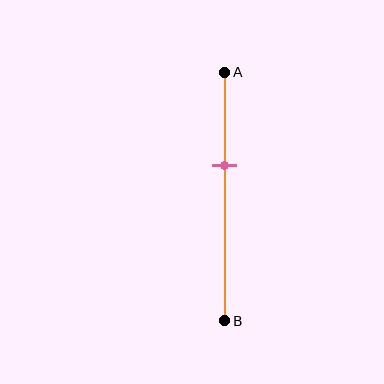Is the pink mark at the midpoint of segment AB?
No, the mark is at about 35% from A, not at the 50% midpoint.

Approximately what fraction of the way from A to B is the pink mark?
The pink mark is approximately 35% of the way from A to B.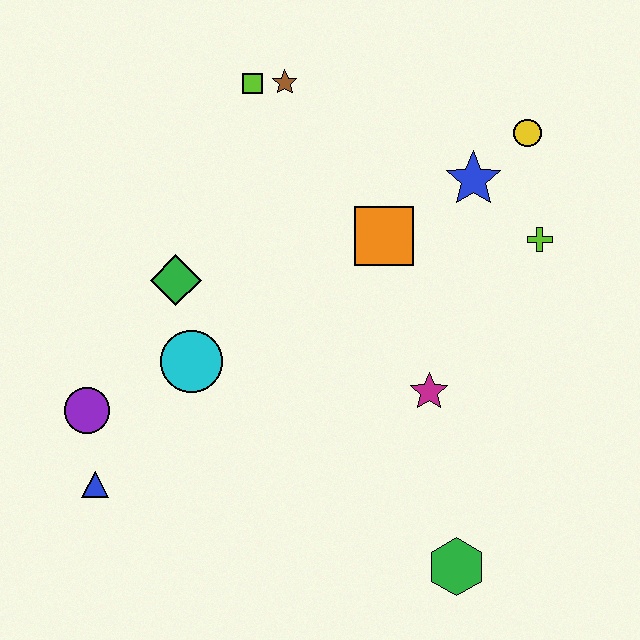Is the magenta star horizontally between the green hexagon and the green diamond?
Yes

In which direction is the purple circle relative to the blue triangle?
The purple circle is above the blue triangle.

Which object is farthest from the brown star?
The green hexagon is farthest from the brown star.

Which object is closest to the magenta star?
The orange square is closest to the magenta star.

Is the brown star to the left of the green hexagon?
Yes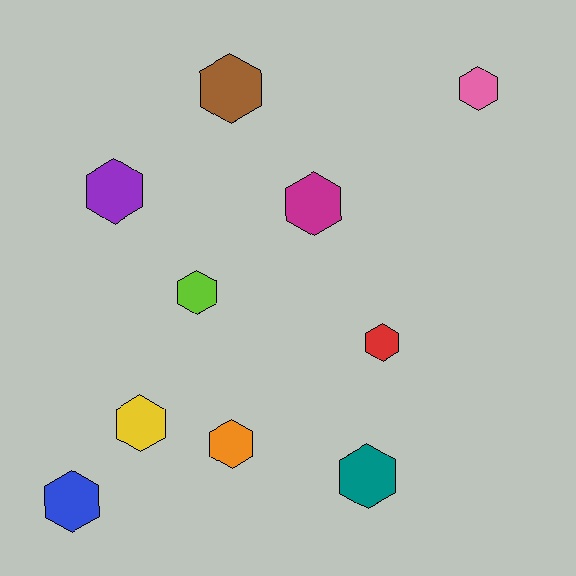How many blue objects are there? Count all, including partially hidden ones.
There is 1 blue object.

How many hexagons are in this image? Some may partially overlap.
There are 10 hexagons.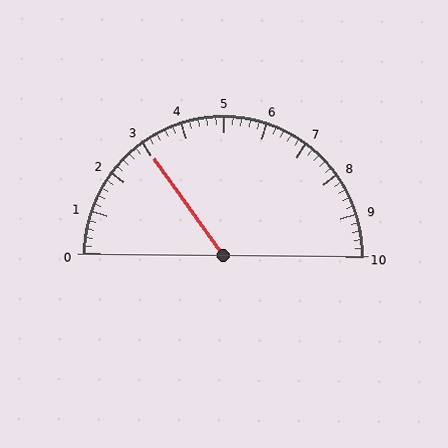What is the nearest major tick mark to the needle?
The nearest major tick mark is 3.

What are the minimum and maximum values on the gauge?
The gauge ranges from 0 to 10.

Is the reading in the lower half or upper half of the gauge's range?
The reading is in the lower half of the range (0 to 10).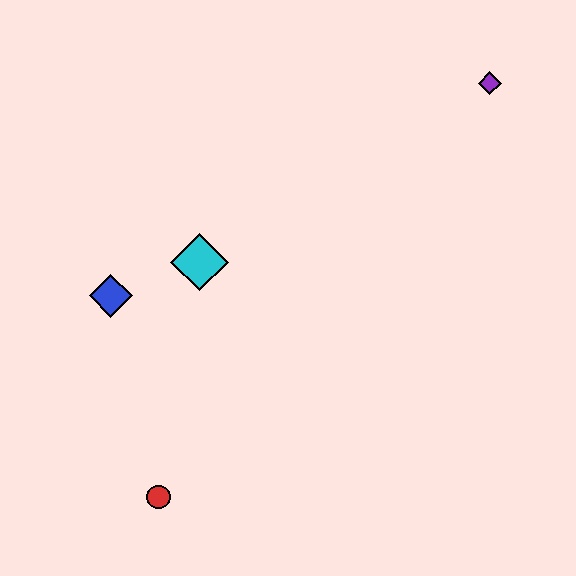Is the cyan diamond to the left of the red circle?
No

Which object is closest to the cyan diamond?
The blue diamond is closest to the cyan diamond.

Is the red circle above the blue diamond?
No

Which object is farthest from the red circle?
The purple diamond is farthest from the red circle.